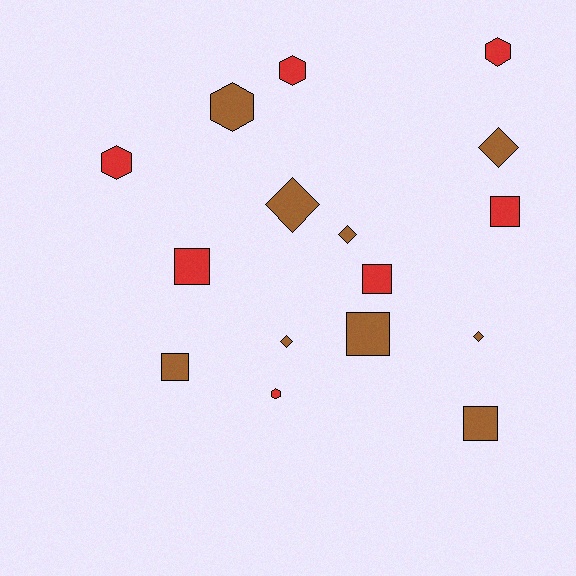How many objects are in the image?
There are 16 objects.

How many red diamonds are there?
There are no red diamonds.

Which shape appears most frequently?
Square, with 6 objects.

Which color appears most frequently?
Brown, with 9 objects.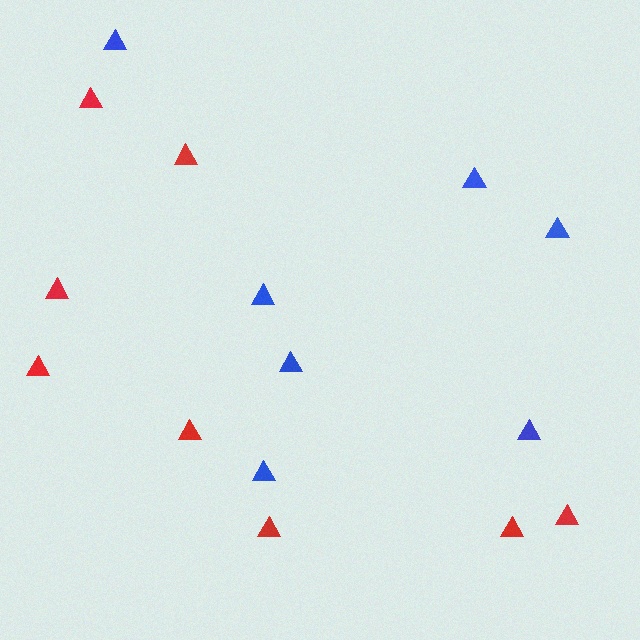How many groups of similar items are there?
There are 2 groups: one group of red triangles (8) and one group of blue triangles (7).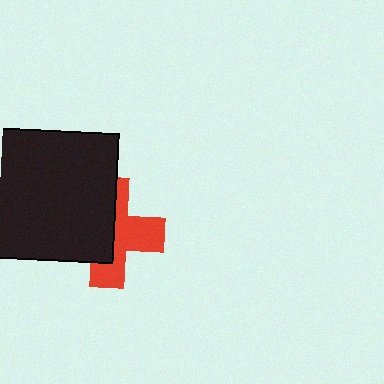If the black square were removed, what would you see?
You would see the complete red cross.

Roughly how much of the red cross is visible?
About half of it is visible (roughly 49%).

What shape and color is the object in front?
The object in front is a black square.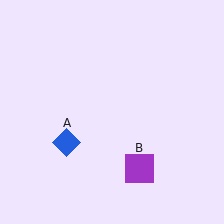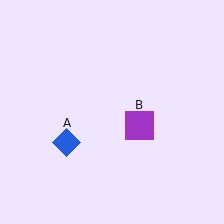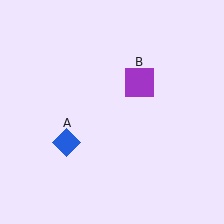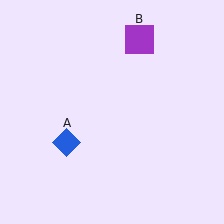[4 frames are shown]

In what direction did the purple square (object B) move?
The purple square (object B) moved up.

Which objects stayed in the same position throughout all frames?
Blue diamond (object A) remained stationary.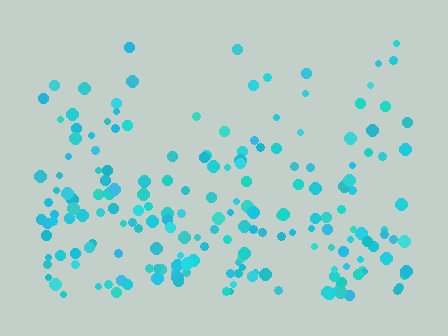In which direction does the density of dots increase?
From top to bottom, with the bottom side densest.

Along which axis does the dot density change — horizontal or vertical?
Vertical.